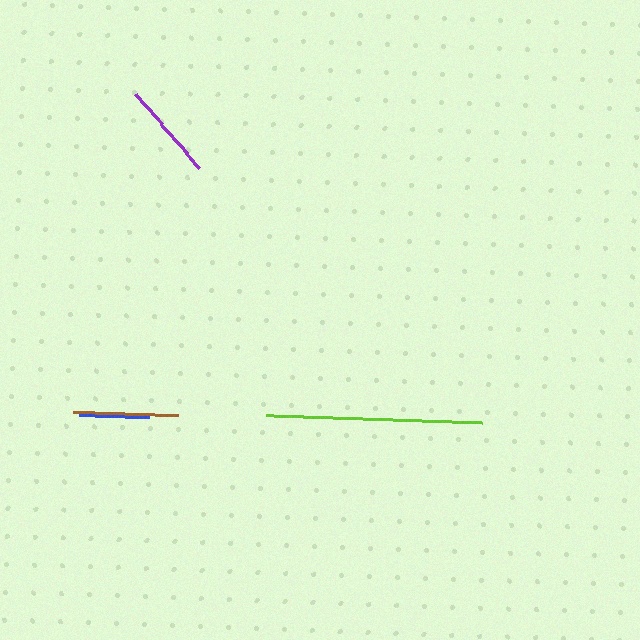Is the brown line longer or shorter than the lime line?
The lime line is longer than the brown line.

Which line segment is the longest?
The lime line is the longest at approximately 216 pixels.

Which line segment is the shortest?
The blue line is the shortest at approximately 70 pixels.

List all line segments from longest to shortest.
From longest to shortest: lime, brown, purple, blue.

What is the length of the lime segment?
The lime segment is approximately 216 pixels long.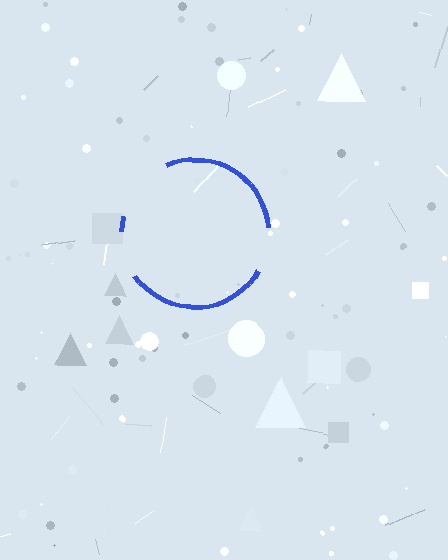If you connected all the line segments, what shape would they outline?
They would outline a circle.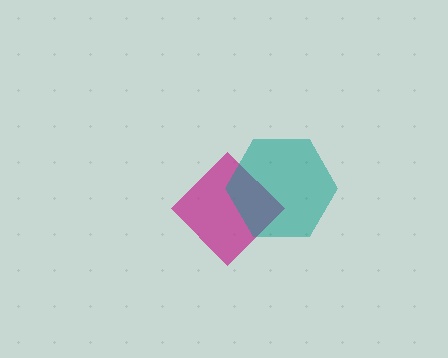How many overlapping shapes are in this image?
There are 2 overlapping shapes in the image.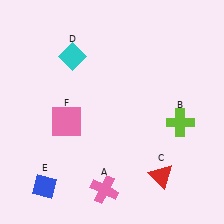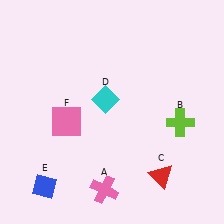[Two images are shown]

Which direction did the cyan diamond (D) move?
The cyan diamond (D) moved down.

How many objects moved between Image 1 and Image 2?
1 object moved between the two images.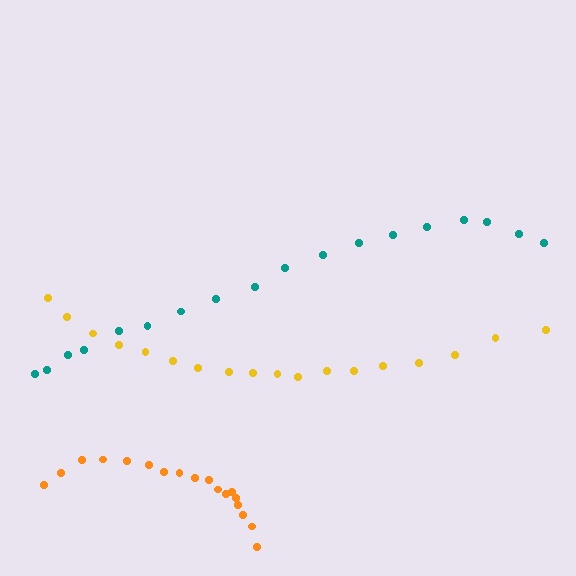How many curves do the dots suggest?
There are 3 distinct paths.